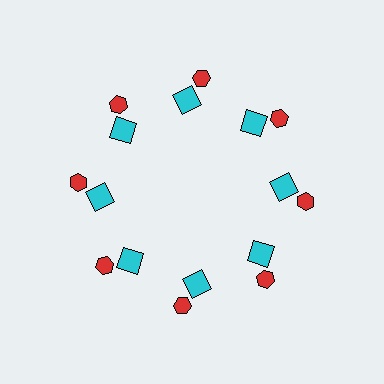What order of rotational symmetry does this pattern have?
This pattern has 8-fold rotational symmetry.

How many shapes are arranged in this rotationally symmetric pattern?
There are 16 shapes, arranged in 8 groups of 2.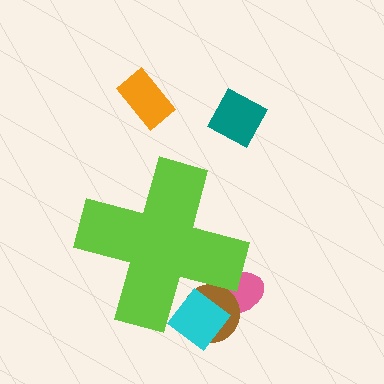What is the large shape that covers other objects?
A lime cross.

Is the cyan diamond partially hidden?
Yes, the cyan diamond is partially hidden behind the lime cross.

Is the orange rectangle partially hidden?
No, the orange rectangle is fully visible.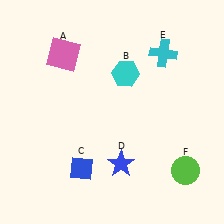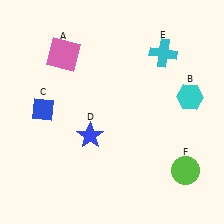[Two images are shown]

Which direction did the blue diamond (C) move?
The blue diamond (C) moved up.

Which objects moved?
The objects that moved are: the cyan hexagon (B), the blue diamond (C), the blue star (D).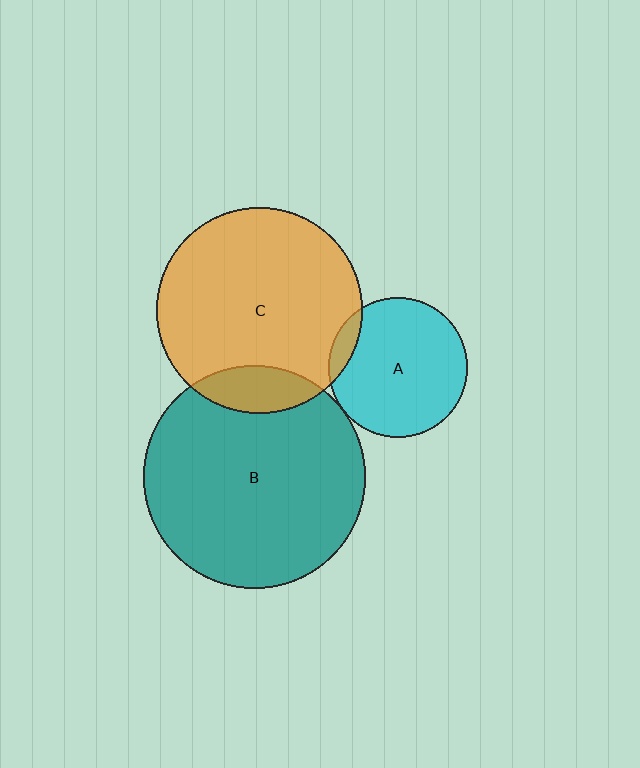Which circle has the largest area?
Circle B (teal).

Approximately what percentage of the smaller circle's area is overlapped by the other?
Approximately 15%.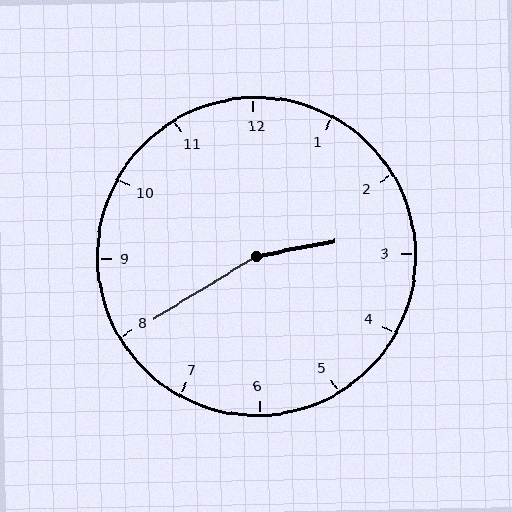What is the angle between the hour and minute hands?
Approximately 160 degrees.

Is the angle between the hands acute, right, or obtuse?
It is obtuse.